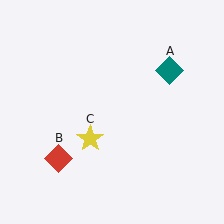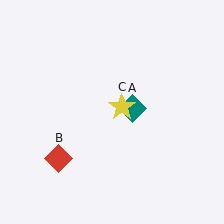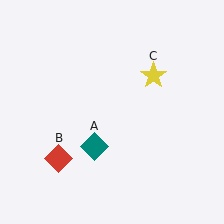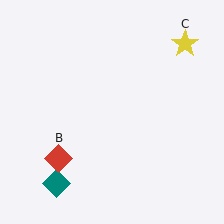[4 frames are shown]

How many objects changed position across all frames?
2 objects changed position: teal diamond (object A), yellow star (object C).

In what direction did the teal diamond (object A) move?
The teal diamond (object A) moved down and to the left.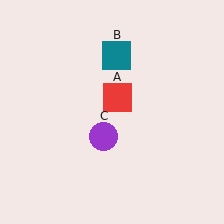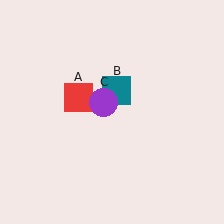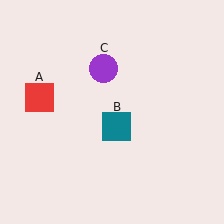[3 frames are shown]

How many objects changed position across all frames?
3 objects changed position: red square (object A), teal square (object B), purple circle (object C).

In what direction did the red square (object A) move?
The red square (object A) moved left.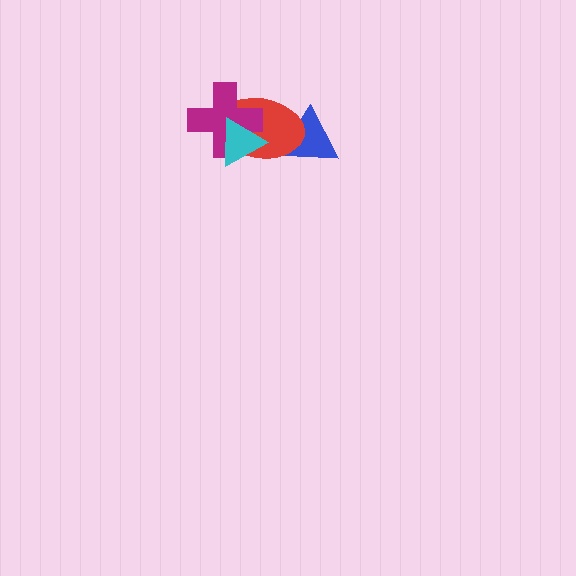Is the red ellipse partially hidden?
Yes, it is partially covered by another shape.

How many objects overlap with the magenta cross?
2 objects overlap with the magenta cross.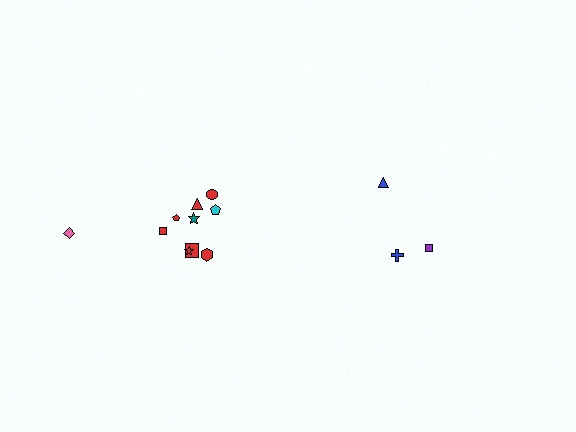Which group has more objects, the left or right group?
The left group.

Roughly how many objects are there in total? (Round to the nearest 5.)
Roughly 15 objects in total.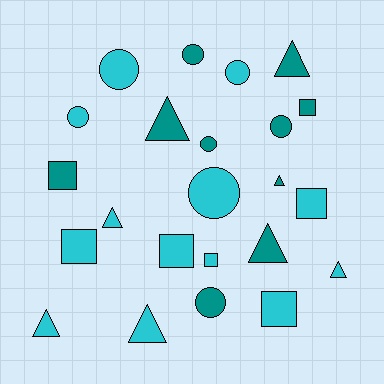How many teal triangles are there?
There are 4 teal triangles.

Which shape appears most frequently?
Circle, with 8 objects.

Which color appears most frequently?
Cyan, with 13 objects.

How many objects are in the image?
There are 23 objects.